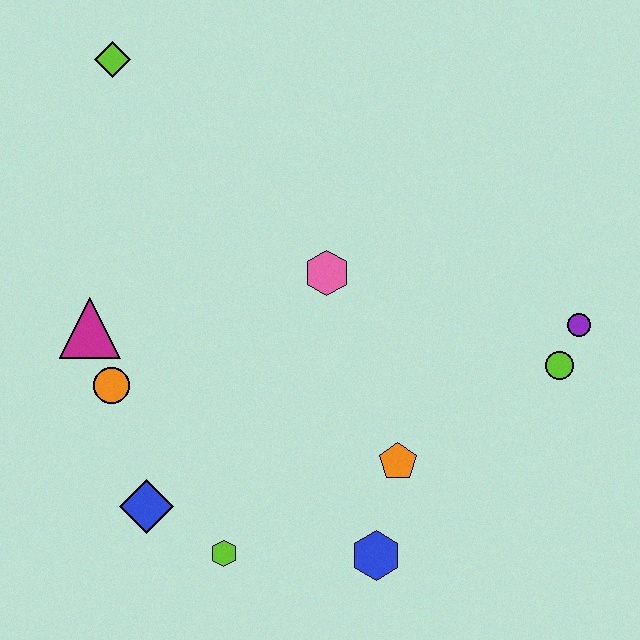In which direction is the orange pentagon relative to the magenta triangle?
The orange pentagon is to the right of the magenta triangle.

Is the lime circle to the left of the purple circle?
Yes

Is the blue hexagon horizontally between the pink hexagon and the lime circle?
Yes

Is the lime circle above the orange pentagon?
Yes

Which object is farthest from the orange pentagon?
The lime diamond is farthest from the orange pentagon.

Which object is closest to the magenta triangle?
The orange circle is closest to the magenta triangle.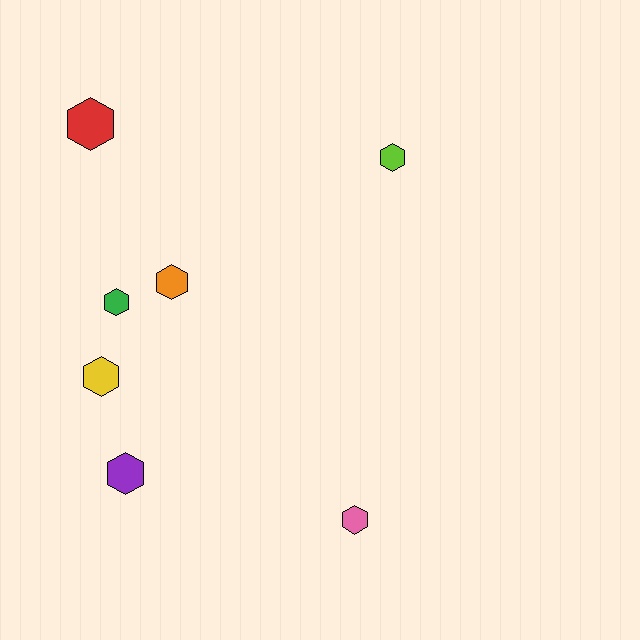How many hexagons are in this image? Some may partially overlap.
There are 7 hexagons.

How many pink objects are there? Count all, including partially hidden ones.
There is 1 pink object.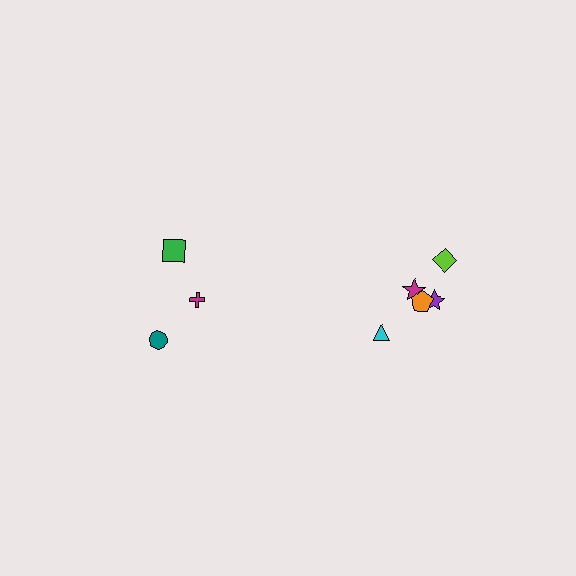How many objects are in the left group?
There are 3 objects.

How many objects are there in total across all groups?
There are 8 objects.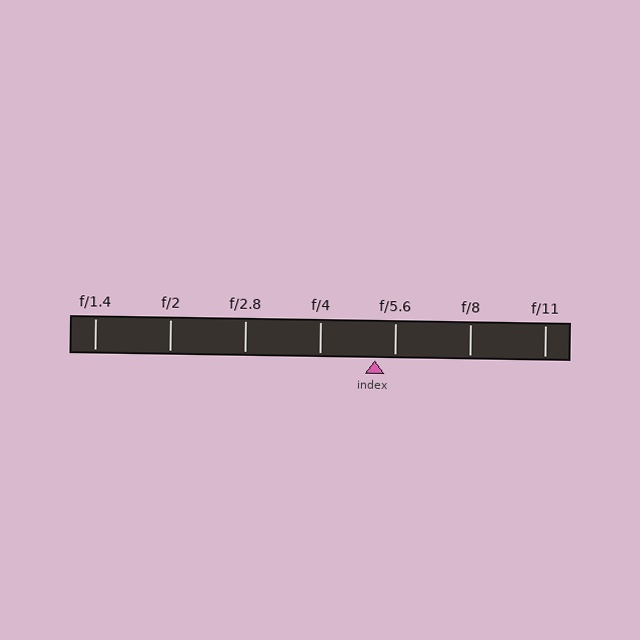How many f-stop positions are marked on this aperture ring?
There are 7 f-stop positions marked.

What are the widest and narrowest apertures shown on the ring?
The widest aperture shown is f/1.4 and the narrowest is f/11.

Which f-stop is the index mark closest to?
The index mark is closest to f/5.6.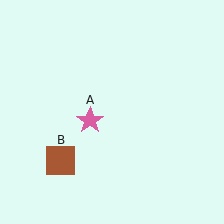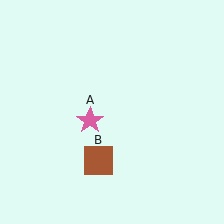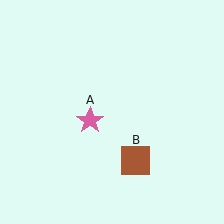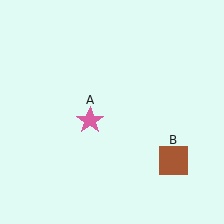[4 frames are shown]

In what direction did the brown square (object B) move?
The brown square (object B) moved right.